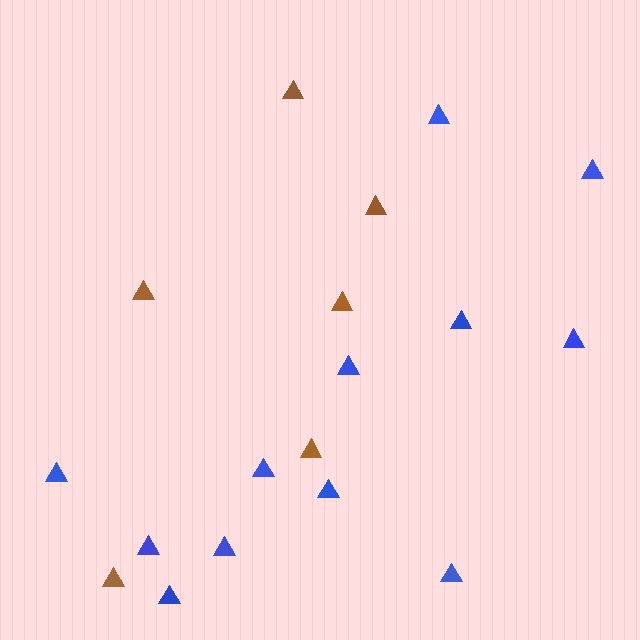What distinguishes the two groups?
There are 2 groups: one group of brown triangles (6) and one group of blue triangles (12).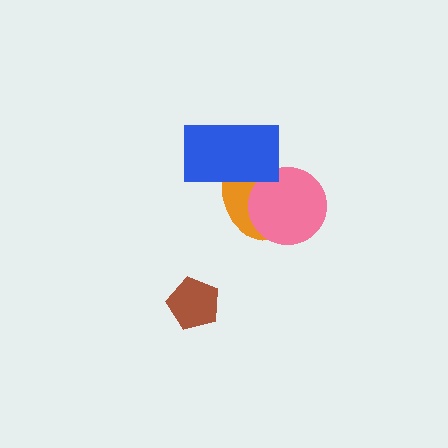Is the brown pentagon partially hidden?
No, no other shape covers it.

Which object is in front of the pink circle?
The blue rectangle is in front of the pink circle.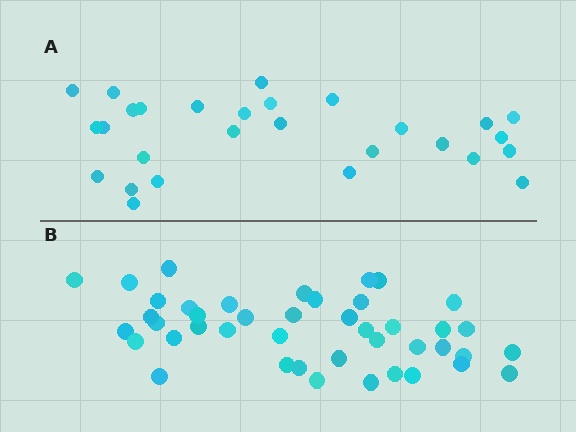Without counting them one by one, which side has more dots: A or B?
Region B (the bottom region) has more dots.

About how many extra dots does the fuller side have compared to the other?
Region B has approximately 15 more dots than region A.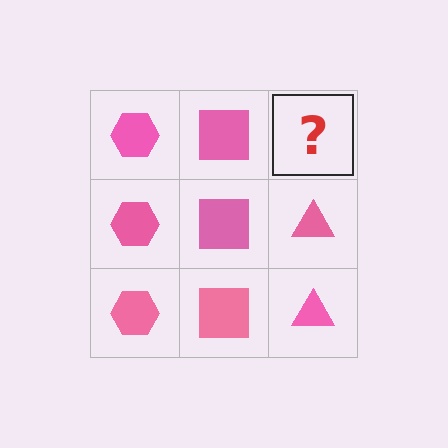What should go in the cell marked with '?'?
The missing cell should contain a pink triangle.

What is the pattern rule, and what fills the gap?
The rule is that each column has a consistent shape. The gap should be filled with a pink triangle.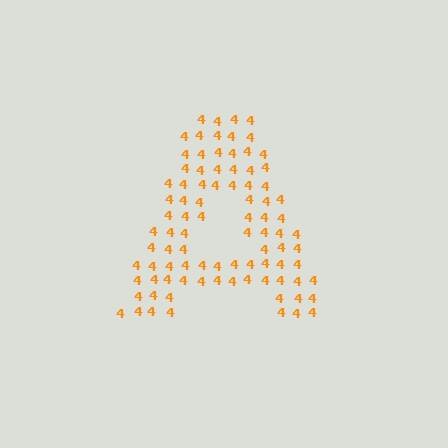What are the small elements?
The small elements are digit 4's.